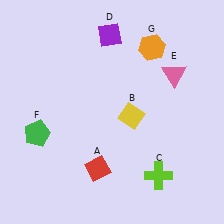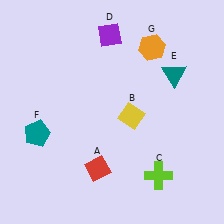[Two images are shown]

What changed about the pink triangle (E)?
In Image 1, E is pink. In Image 2, it changed to teal.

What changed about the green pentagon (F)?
In Image 1, F is green. In Image 2, it changed to teal.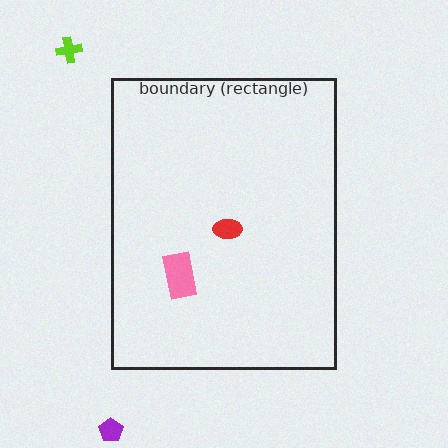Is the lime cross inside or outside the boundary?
Outside.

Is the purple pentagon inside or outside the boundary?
Outside.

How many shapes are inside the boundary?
2 inside, 2 outside.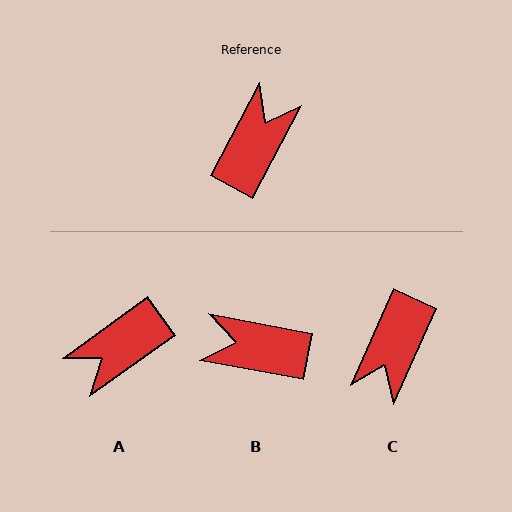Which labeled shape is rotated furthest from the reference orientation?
C, about 176 degrees away.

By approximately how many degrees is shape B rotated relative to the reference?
Approximately 108 degrees counter-clockwise.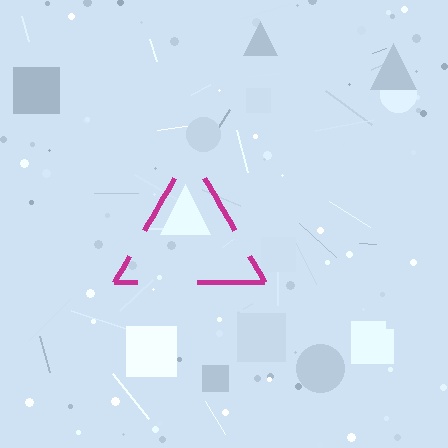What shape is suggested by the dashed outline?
The dashed outline suggests a triangle.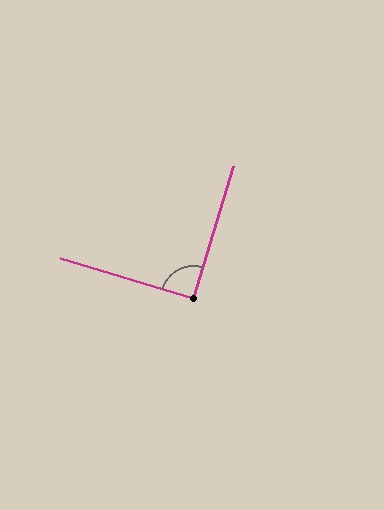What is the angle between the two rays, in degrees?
Approximately 90 degrees.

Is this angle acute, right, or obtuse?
It is approximately a right angle.